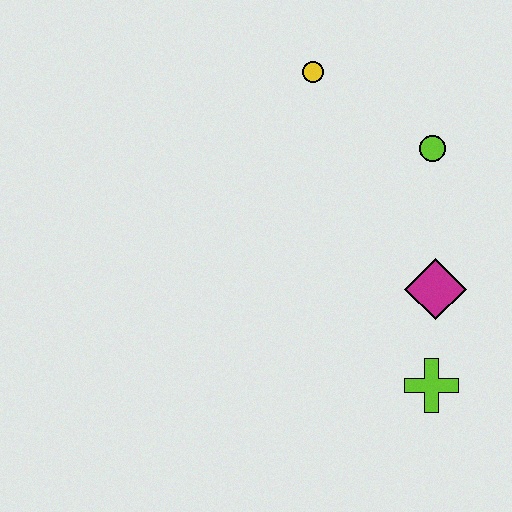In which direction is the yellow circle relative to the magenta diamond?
The yellow circle is above the magenta diamond.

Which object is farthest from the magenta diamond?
The yellow circle is farthest from the magenta diamond.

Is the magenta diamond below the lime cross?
No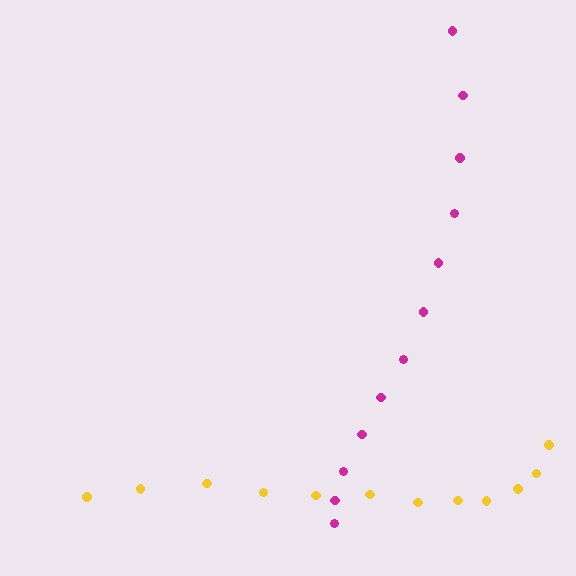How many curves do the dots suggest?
There are 2 distinct paths.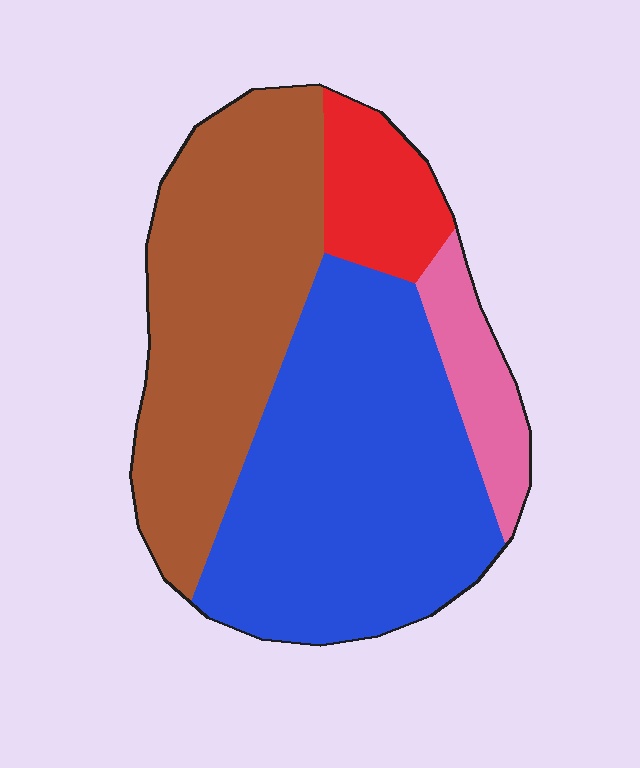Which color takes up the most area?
Blue, at roughly 45%.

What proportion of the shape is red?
Red takes up about one tenth (1/10) of the shape.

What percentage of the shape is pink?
Pink covers 9% of the shape.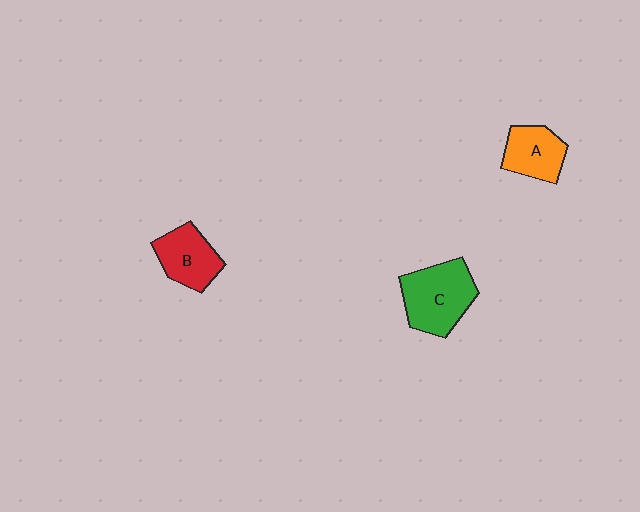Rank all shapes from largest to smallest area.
From largest to smallest: C (green), B (red), A (orange).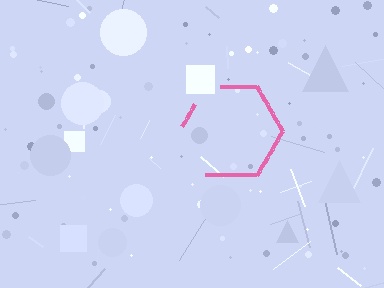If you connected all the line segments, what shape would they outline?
They would outline a hexagon.